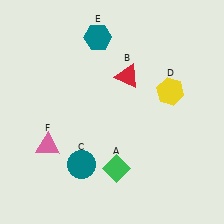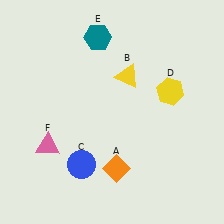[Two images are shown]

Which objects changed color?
A changed from green to orange. B changed from red to yellow. C changed from teal to blue.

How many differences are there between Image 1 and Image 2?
There are 3 differences between the two images.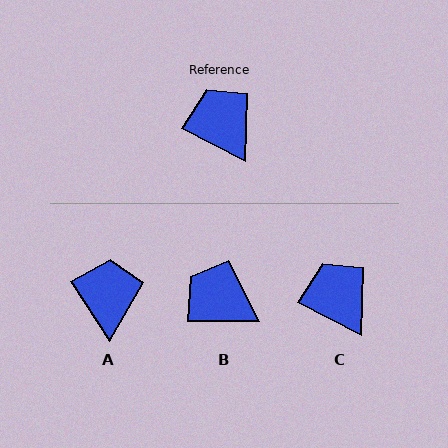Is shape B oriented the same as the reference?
No, it is off by about 28 degrees.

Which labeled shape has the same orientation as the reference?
C.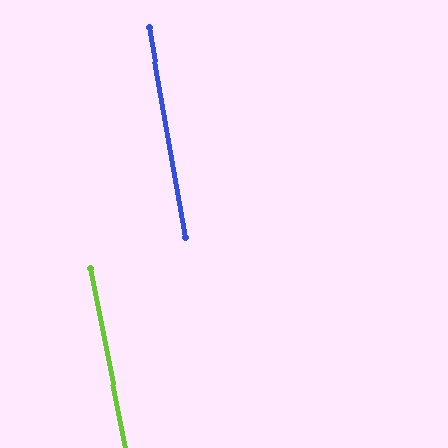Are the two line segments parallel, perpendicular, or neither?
Parallel — their directions differ by only 1.3°.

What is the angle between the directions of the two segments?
Approximately 1 degree.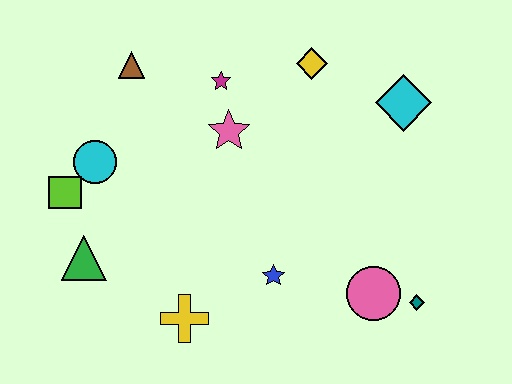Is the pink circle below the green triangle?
Yes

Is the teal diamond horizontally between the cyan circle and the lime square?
No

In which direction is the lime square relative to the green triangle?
The lime square is above the green triangle.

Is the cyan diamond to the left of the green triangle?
No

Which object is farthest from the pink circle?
The brown triangle is farthest from the pink circle.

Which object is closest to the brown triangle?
The magenta star is closest to the brown triangle.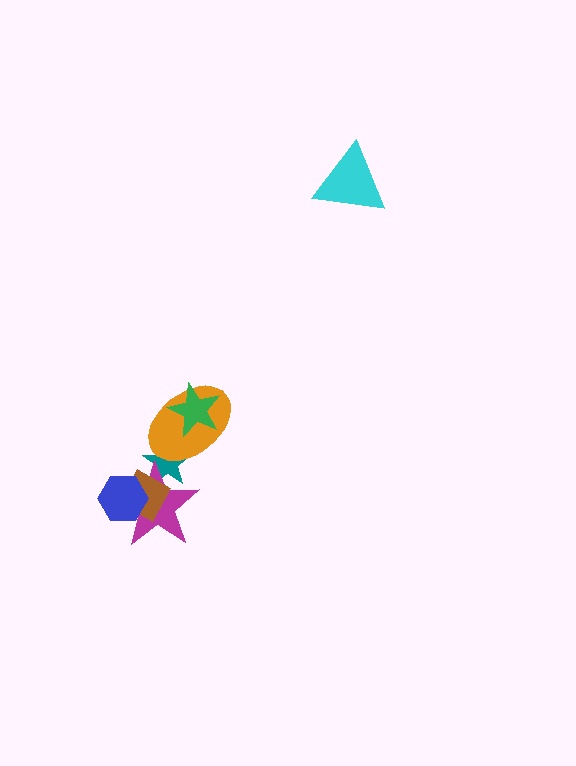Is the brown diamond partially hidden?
Yes, it is partially covered by another shape.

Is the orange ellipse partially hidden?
Yes, it is partially covered by another shape.